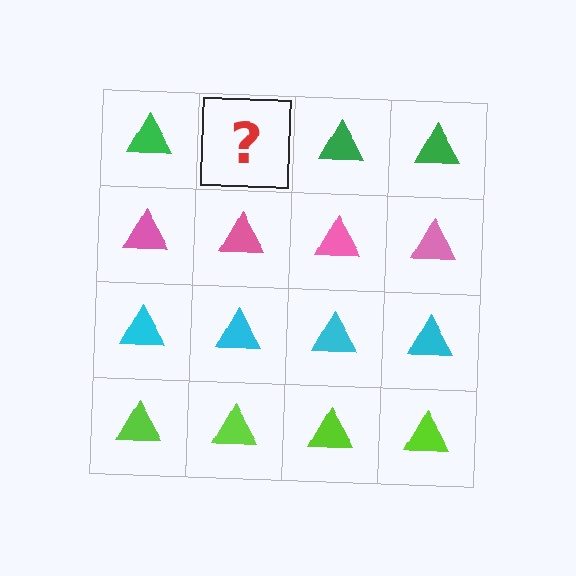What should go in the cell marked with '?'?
The missing cell should contain a green triangle.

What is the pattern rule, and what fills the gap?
The rule is that each row has a consistent color. The gap should be filled with a green triangle.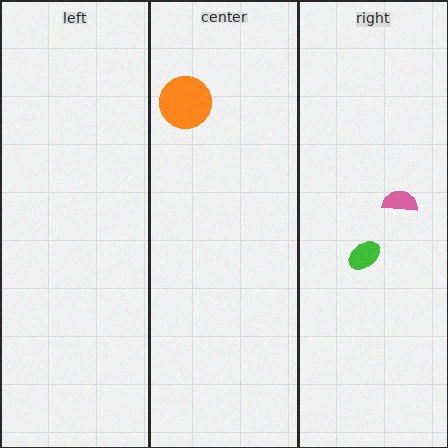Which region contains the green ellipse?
The right region.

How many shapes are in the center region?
1.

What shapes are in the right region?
The pink semicircle, the green ellipse.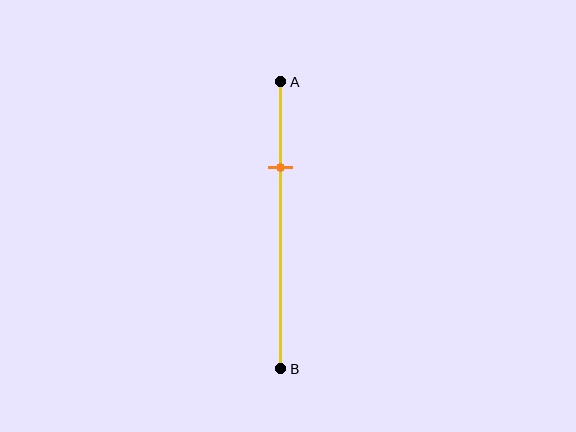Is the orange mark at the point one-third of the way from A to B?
No, the mark is at about 30% from A, not at the 33% one-third point.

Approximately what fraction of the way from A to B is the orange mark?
The orange mark is approximately 30% of the way from A to B.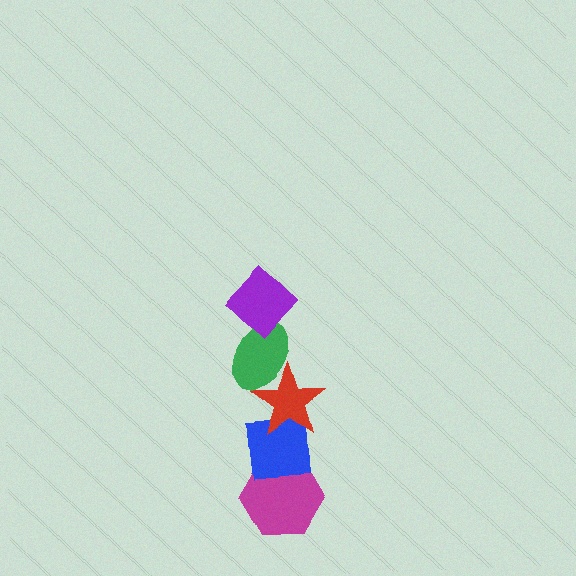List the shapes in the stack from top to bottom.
From top to bottom: the purple diamond, the green ellipse, the red star, the blue square, the magenta hexagon.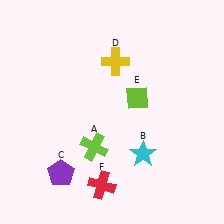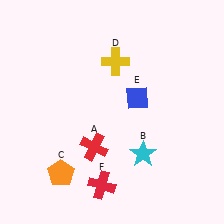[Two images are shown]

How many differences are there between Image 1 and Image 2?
There are 3 differences between the two images.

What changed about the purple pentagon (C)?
In Image 1, C is purple. In Image 2, it changed to orange.